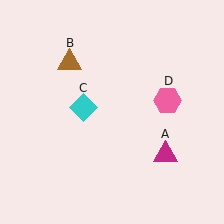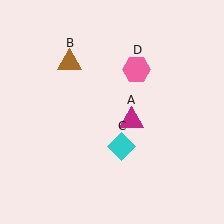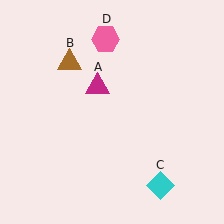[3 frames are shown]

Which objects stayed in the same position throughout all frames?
Brown triangle (object B) remained stationary.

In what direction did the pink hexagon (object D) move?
The pink hexagon (object D) moved up and to the left.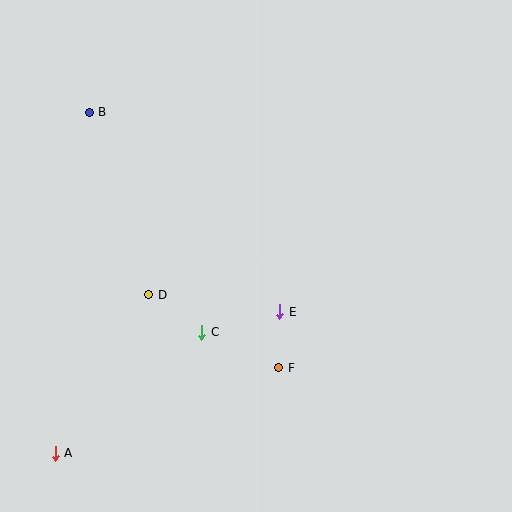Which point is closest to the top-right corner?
Point E is closest to the top-right corner.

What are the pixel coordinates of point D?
Point D is at (149, 295).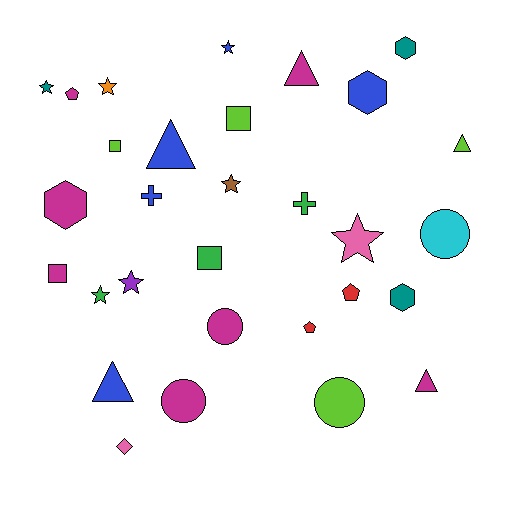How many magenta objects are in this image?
There are 7 magenta objects.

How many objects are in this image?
There are 30 objects.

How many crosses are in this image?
There are 2 crosses.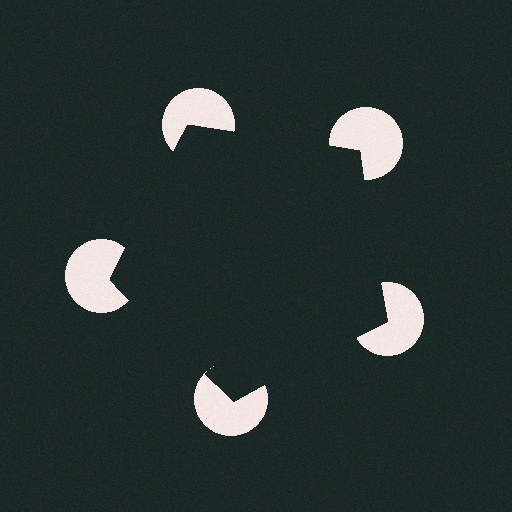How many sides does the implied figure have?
5 sides.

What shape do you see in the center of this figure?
An illusory pentagon — its edges are inferred from the aligned wedge cuts in the pac-man discs, not physically drawn.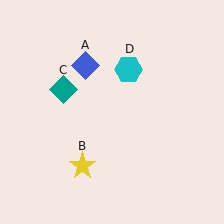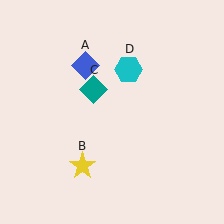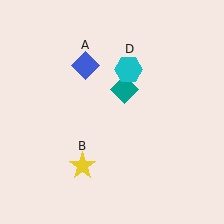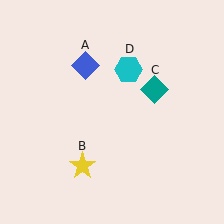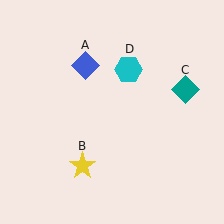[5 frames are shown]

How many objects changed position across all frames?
1 object changed position: teal diamond (object C).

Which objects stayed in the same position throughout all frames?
Blue diamond (object A) and yellow star (object B) and cyan hexagon (object D) remained stationary.